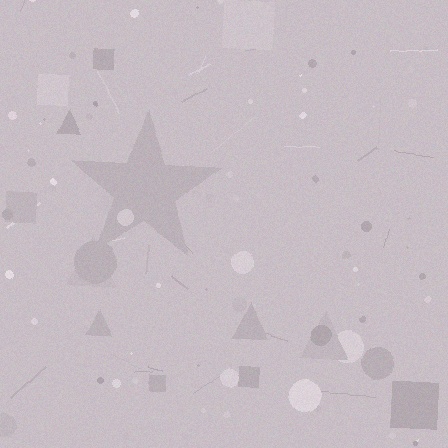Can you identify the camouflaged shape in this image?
The camouflaged shape is a star.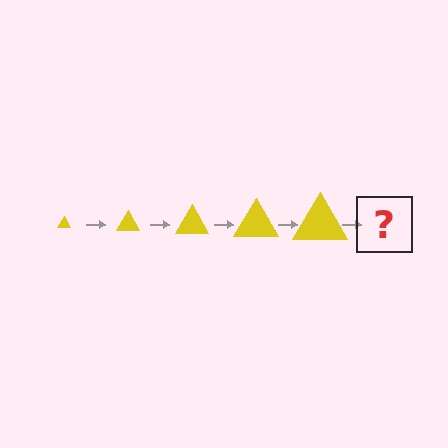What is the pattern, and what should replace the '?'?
The pattern is that the triangle gets progressively larger each step. The '?' should be a yellow triangle, larger than the previous one.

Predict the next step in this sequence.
The next step is a yellow triangle, larger than the previous one.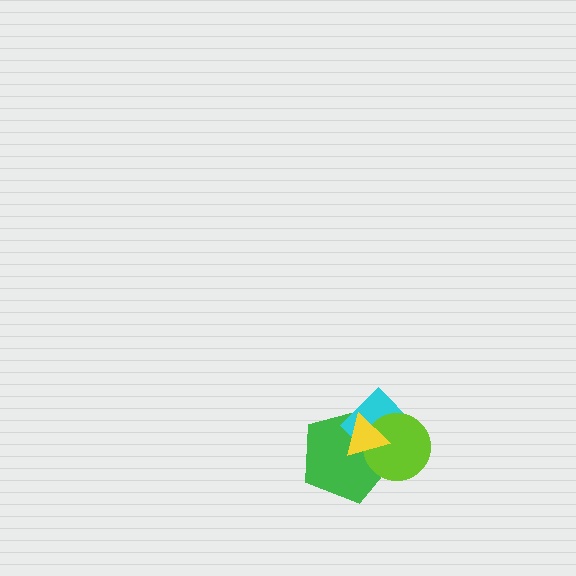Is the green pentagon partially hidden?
Yes, it is partially covered by another shape.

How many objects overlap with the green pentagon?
3 objects overlap with the green pentagon.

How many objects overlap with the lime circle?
3 objects overlap with the lime circle.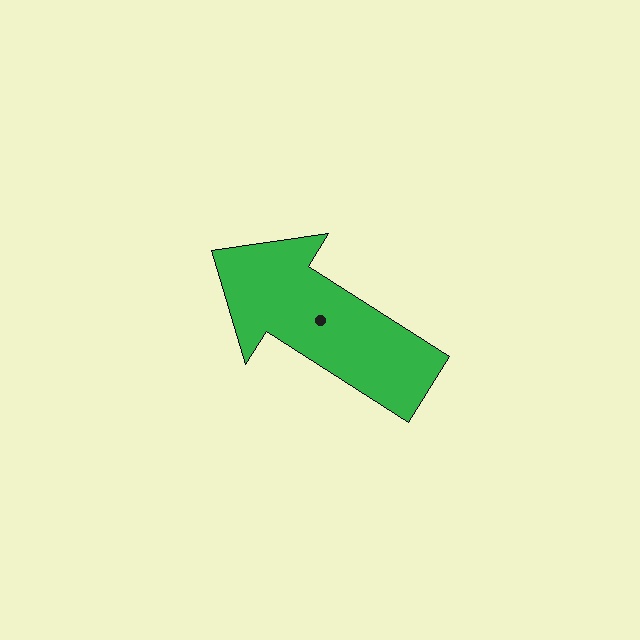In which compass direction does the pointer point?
Northwest.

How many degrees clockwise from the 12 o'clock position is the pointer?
Approximately 302 degrees.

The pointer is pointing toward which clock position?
Roughly 10 o'clock.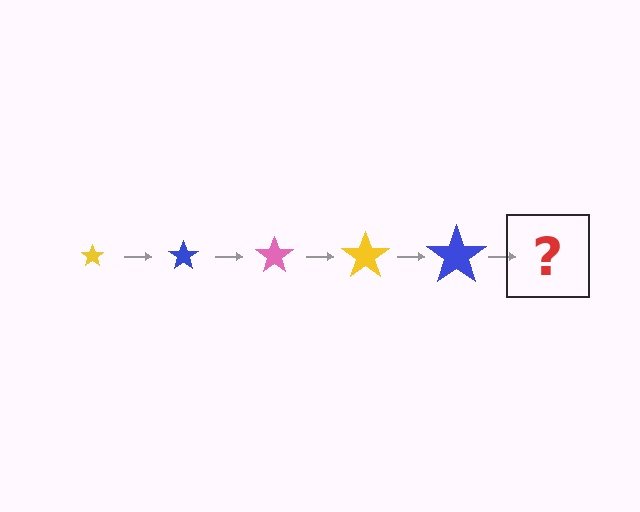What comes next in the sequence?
The next element should be a pink star, larger than the previous one.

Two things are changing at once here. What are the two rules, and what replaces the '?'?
The two rules are that the star grows larger each step and the color cycles through yellow, blue, and pink. The '?' should be a pink star, larger than the previous one.